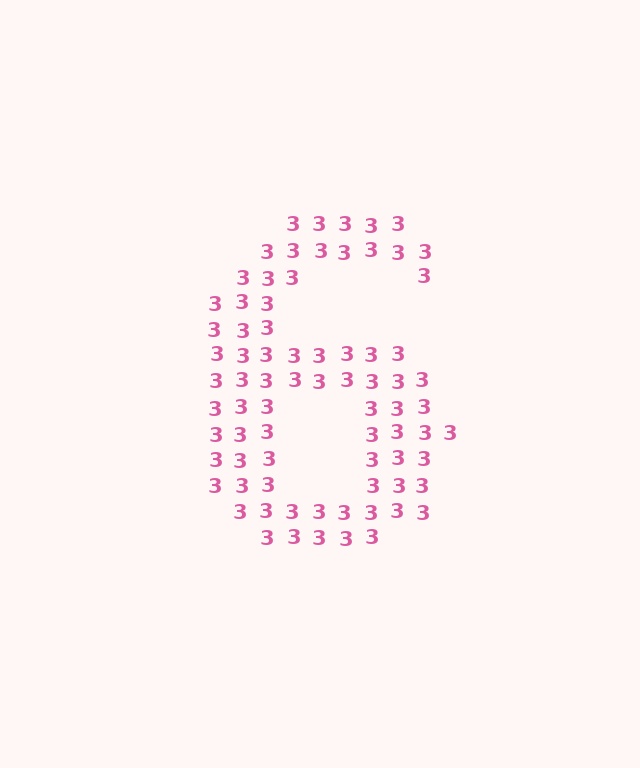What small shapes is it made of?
It is made of small digit 3's.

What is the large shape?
The large shape is the digit 6.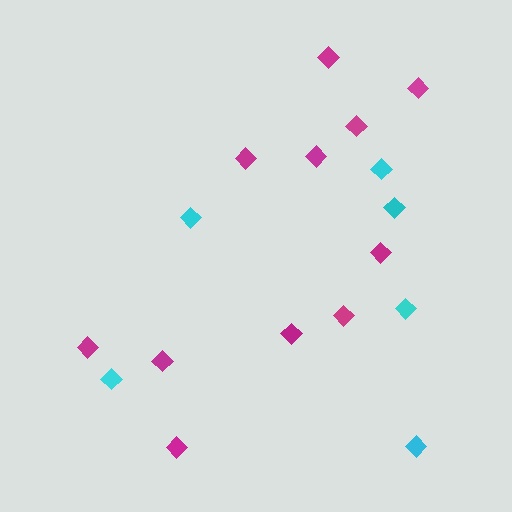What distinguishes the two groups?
There are 2 groups: one group of magenta diamonds (11) and one group of cyan diamonds (6).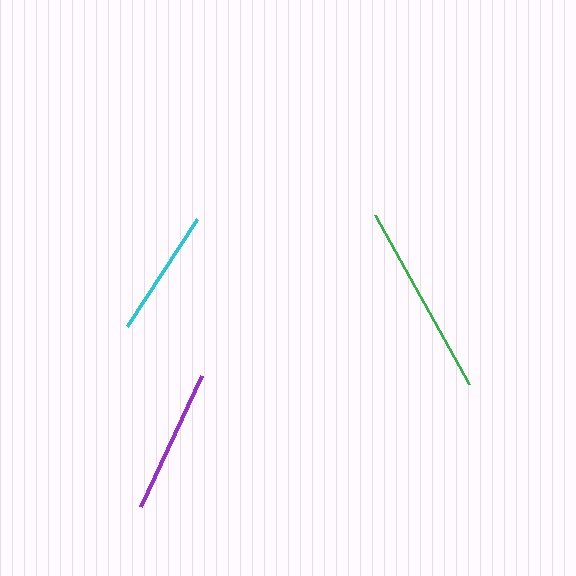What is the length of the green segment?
The green segment is approximately 193 pixels long.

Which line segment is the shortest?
The cyan line is the shortest at approximately 127 pixels.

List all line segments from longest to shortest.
From longest to shortest: green, purple, cyan.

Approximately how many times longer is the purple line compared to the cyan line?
The purple line is approximately 1.1 times the length of the cyan line.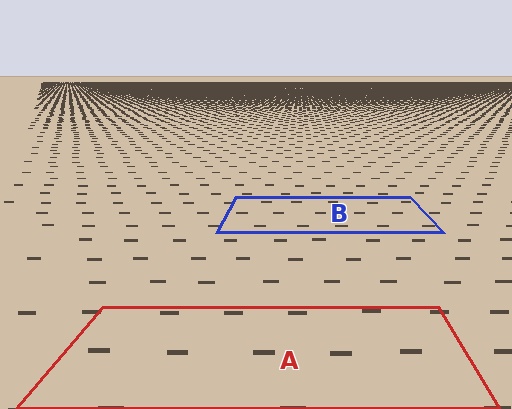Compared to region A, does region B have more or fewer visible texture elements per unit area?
Region B has more texture elements per unit area — they are packed more densely because it is farther away.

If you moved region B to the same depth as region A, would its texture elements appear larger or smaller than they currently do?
They would appear larger. At a closer depth, the same texture elements are projected at a bigger on-screen size.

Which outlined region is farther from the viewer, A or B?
Region B is farther from the viewer — the texture elements inside it appear smaller and more densely packed.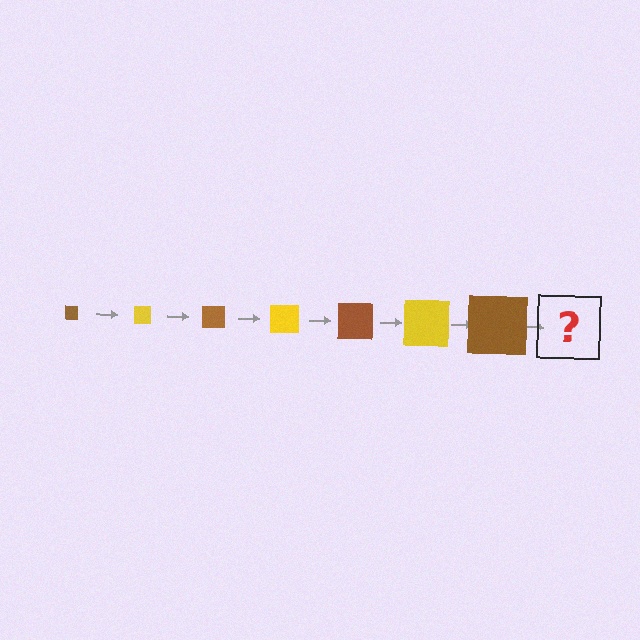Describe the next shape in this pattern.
It should be a yellow square, larger than the previous one.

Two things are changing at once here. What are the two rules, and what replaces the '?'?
The two rules are that the square grows larger each step and the color cycles through brown and yellow. The '?' should be a yellow square, larger than the previous one.